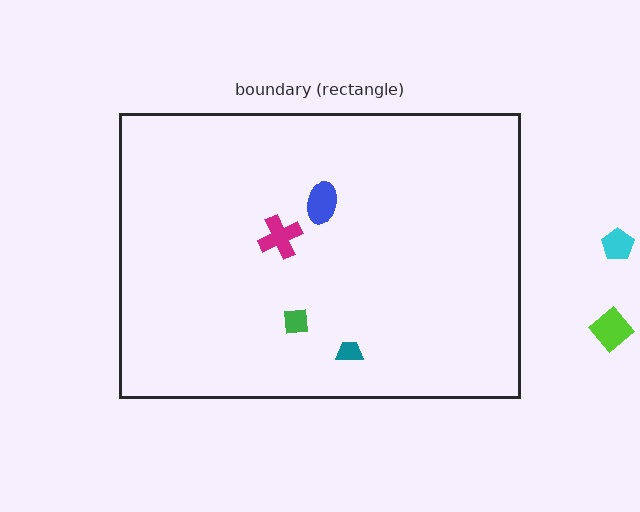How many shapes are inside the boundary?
4 inside, 2 outside.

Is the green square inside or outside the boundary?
Inside.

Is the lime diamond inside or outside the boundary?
Outside.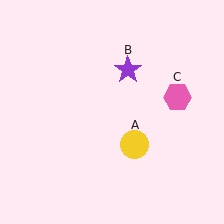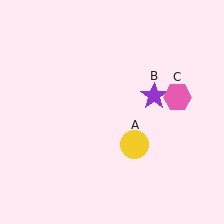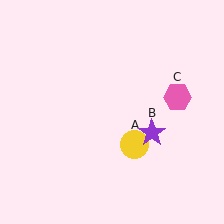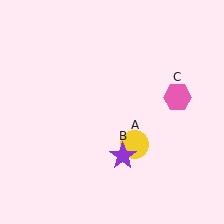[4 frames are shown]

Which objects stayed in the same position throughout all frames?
Yellow circle (object A) and pink hexagon (object C) remained stationary.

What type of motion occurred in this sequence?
The purple star (object B) rotated clockwise around the center of the scene.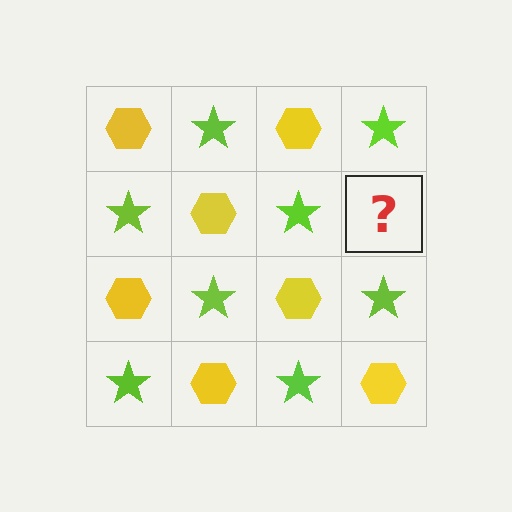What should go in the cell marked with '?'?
The missing cell should contain a yellow hexagon.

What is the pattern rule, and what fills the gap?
The rule is that it alternates yellow hexagon and lime star in a checkerboard pattern. The gap should be filled with a yellow hexagon.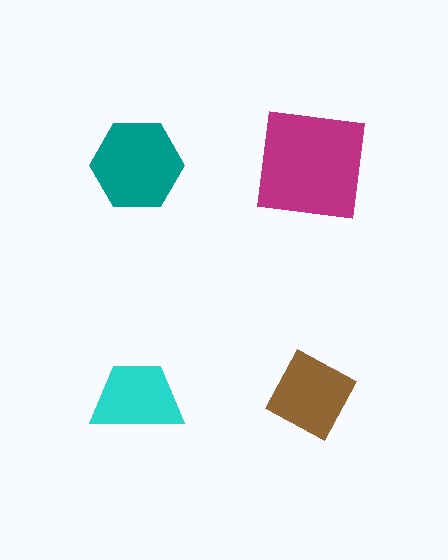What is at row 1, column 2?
A magenta square.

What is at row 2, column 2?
A brown diamond.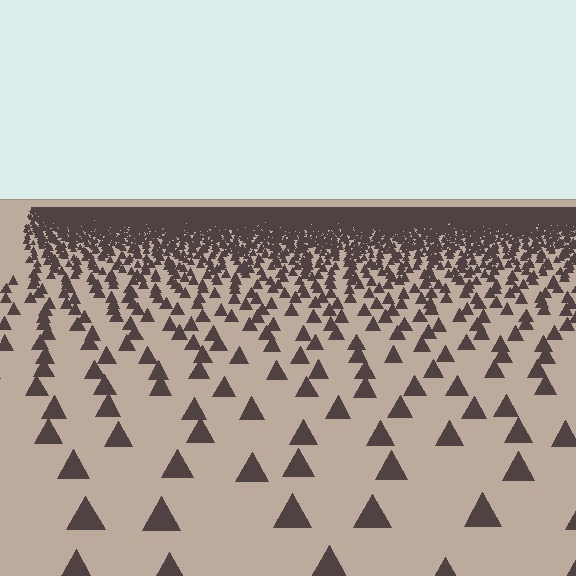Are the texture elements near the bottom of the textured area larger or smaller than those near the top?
Larger. Near the bottom, elements are closer to the viewer and appear at a bigger on-screen size.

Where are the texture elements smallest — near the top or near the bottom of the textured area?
Near the top.